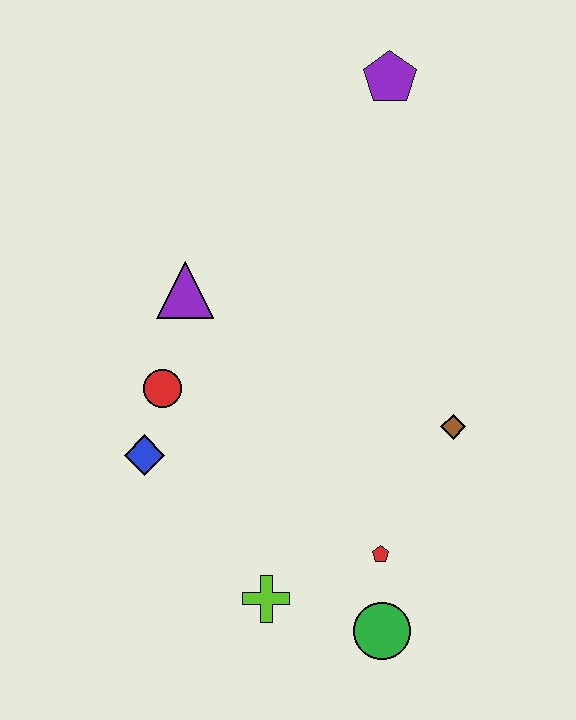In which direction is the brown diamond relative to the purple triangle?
The brown diamond is to the right of the purple triangle.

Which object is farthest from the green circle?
The purple pentagon is farthest from the green circle.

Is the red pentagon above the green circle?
Yes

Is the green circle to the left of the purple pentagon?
Yes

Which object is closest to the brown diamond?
The red pentagon is closest to the brown diamond.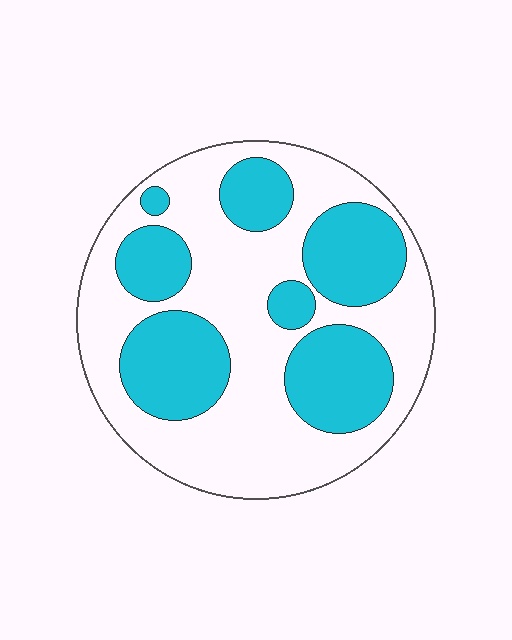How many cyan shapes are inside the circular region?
7.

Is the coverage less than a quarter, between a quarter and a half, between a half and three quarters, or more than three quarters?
Between a quarter and a half.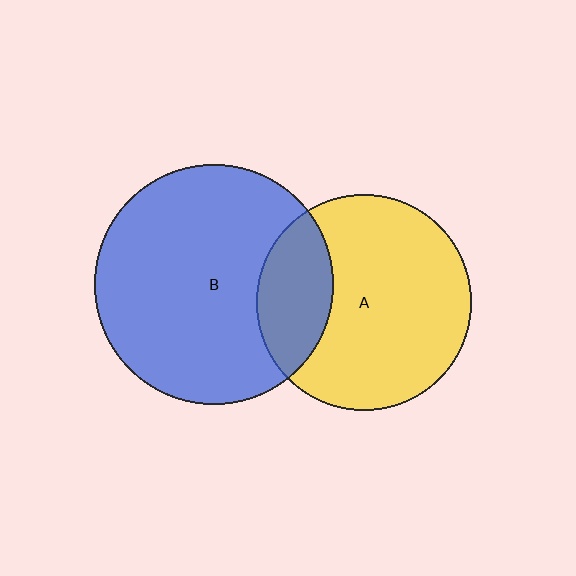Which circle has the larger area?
Circle B (blue).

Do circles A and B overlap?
Yes.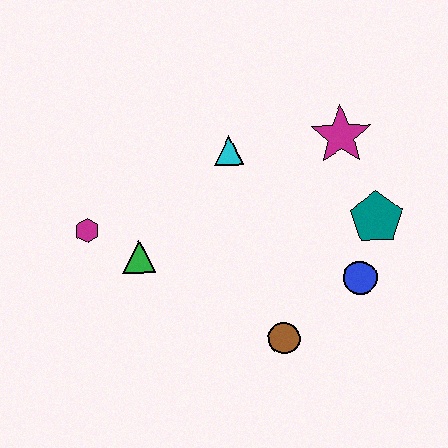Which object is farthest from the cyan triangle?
The brown circle is farthest from the cyan triangle.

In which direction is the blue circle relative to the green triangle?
The blue circle is to the right of the green triangle.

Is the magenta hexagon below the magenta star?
Yes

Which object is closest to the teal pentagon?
The blue circle is closest to the teal pentagon.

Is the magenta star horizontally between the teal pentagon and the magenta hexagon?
Yes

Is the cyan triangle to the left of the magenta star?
Yes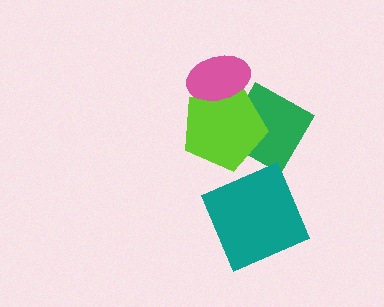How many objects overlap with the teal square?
0 objects overlap with the teal square.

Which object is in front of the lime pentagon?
The pink ellipse is in front of the lime pentagon.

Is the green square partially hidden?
Yes, it is partially covered by another shape.